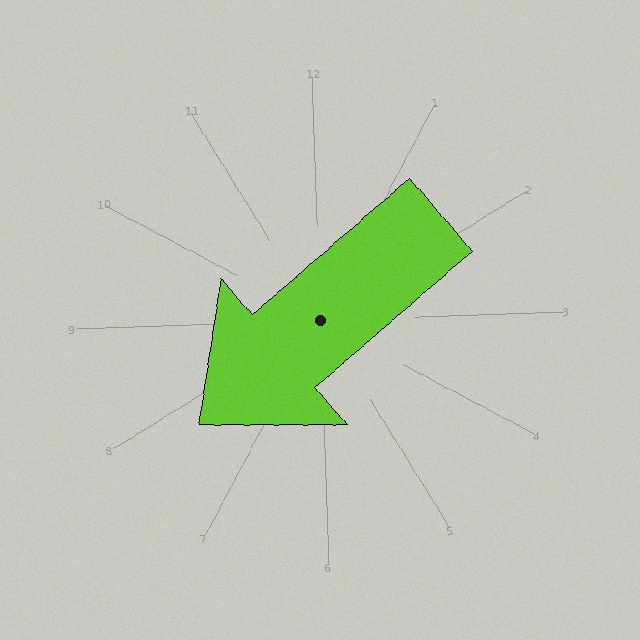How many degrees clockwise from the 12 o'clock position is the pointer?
Approximately 231 degrees.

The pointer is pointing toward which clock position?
Roughly 8 o'clock.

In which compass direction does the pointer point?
Southwest.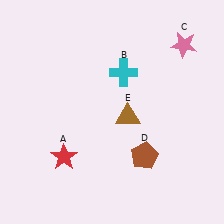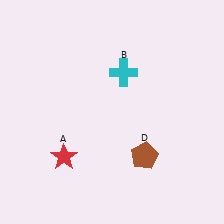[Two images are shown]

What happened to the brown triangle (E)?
The brown triangle (E) was removed in Image 2. It was in the bottom-right area of Image 1.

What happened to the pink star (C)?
The pink star (C) was removed in Image 2. It was in the top-right area of Image 1.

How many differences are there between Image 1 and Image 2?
There are 2 differences between the two images.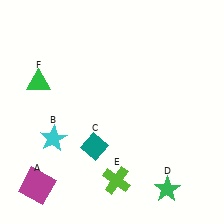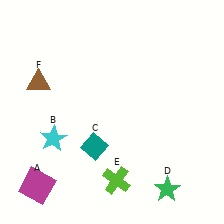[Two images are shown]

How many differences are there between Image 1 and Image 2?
There is 1 difference between the two images.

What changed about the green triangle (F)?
In Image 1, F is green. In Image 2, it changed to brown.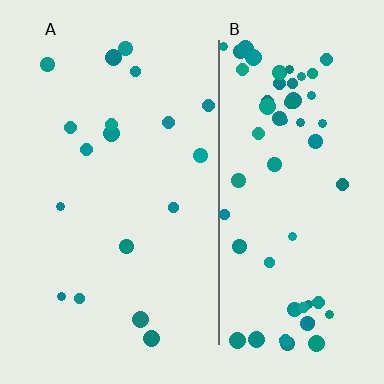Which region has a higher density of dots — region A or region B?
B (the right).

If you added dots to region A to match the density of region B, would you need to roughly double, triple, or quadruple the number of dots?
Approximately triple.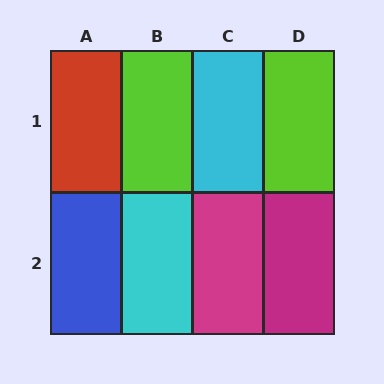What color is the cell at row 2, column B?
Cyan.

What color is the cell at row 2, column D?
Magenta.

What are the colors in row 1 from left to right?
Red, lime, cyan, lime.